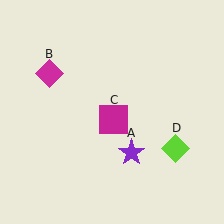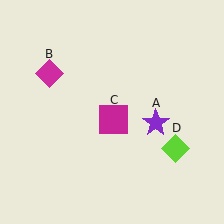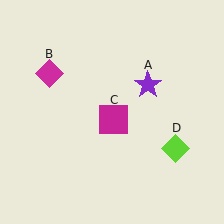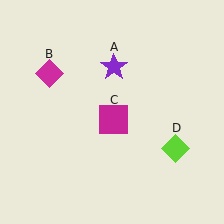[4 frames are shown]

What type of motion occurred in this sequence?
The purple star (object A) rotated counterclockwise around the center of the scene.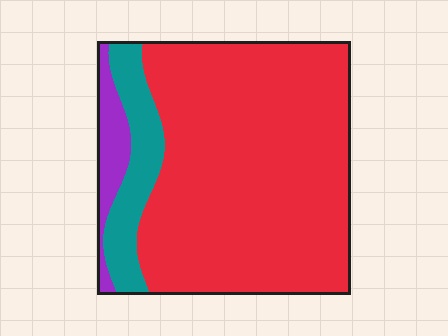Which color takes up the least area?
Purple, at roughly 5%.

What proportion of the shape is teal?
Teal takes up about one eighth (1/8) of the shape.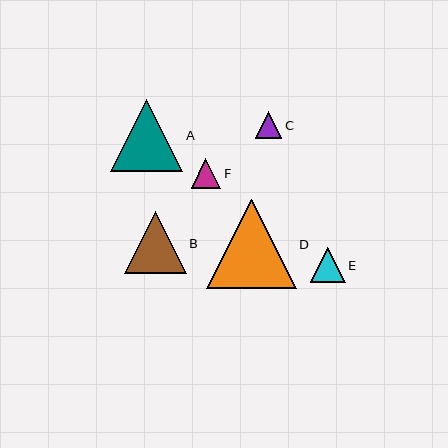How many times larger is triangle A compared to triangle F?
Triangle A is approximately 2.5 times the size of triangle F.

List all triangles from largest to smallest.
From largest to smallest: D, A, B, E, F, C.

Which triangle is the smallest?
Triangle C is the smallest with a size of approximately 26 pixels.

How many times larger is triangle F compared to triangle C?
Triangle F is approximately 1.1 times the size of triangle C.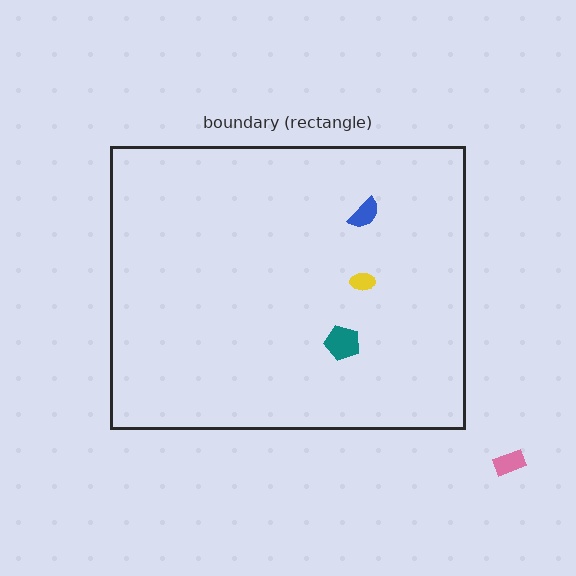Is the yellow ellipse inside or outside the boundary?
Inside.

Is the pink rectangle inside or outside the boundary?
Outside.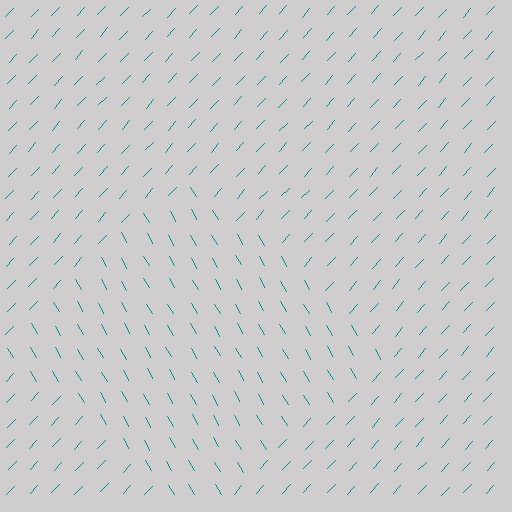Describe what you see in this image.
The image is filled with small teal line segments. A diamond region in the image has lines oriented differently from the surrounding lines, creating a visible texture boundary.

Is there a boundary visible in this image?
Yes, there is a texture boundary formed by a change in line orientation.